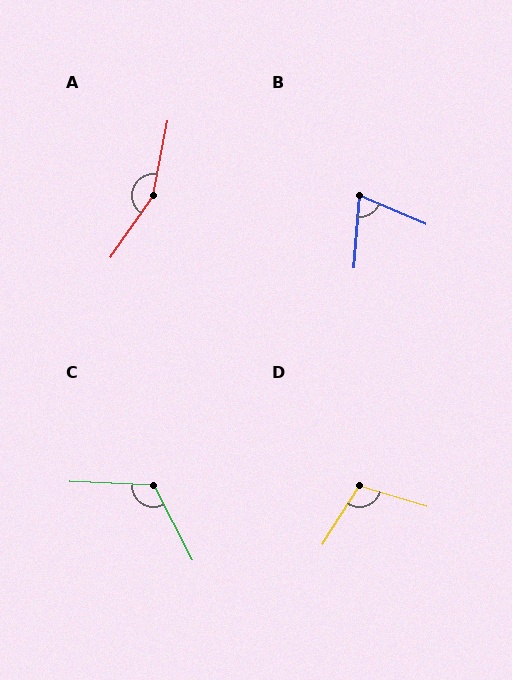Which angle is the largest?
A, at approximately 156 degrees.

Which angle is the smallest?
B, at approximately 72 degrees.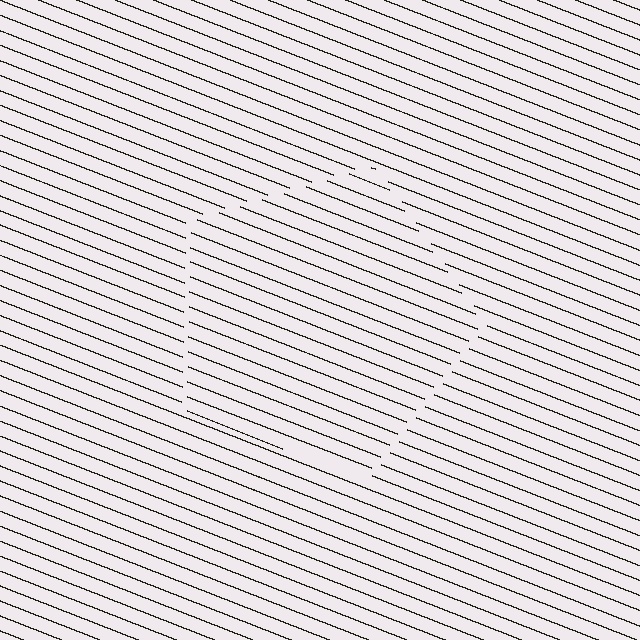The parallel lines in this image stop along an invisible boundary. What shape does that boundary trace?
An illusory pentagon. The interior of the shape contains the same grating, shifted by half a period — the contour is defined by the phase discontinuity where line-ends from the inner and outer gratings abut.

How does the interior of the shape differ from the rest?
The interior of the shape contains the same grating, shifted by half a period — the contour is defined by the phase discontinuity where line-ends from the inner and outer gratings abut.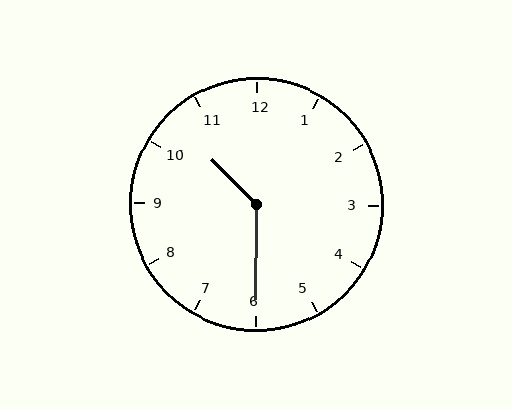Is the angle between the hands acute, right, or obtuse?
It is obtuse.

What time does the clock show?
10:30.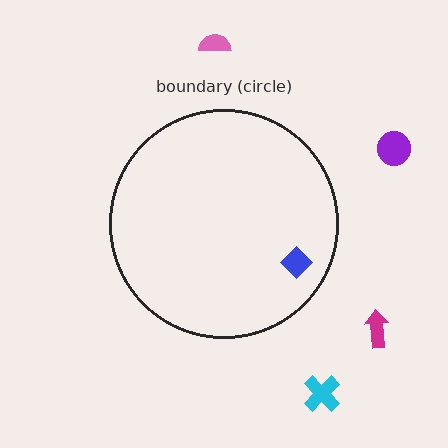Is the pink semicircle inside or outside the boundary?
Outside.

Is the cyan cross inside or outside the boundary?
Outside.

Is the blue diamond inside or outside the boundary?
Inside.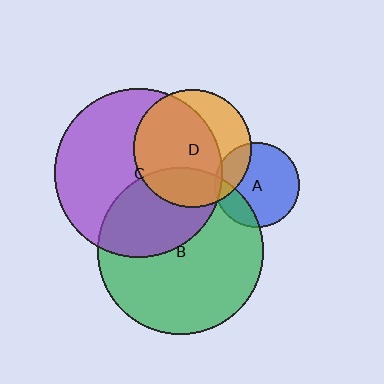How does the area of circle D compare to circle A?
Approximately 2.0 times.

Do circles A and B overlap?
Yes.